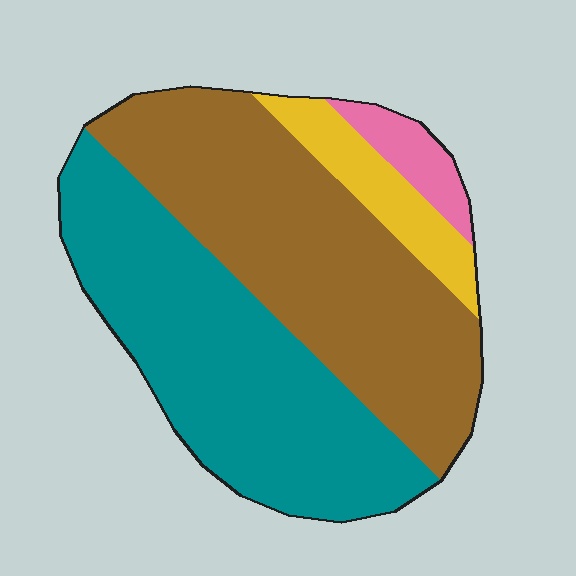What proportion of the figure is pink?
Pink takes up less than a quarter of the figure.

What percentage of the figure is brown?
Brown takes up about two fifths (2/5) of the figure.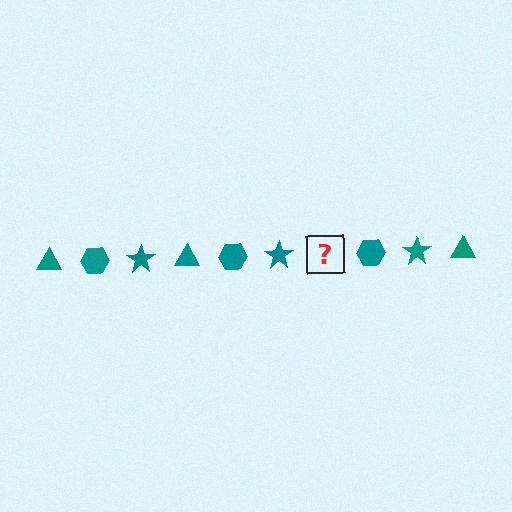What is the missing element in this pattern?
The missing element is a teal triangle.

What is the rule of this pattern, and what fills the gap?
The rule is that the pattern cycles through triangle, hexagon, star shapes in teal. The gap should be filled with a teal triangle.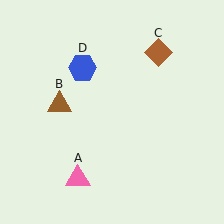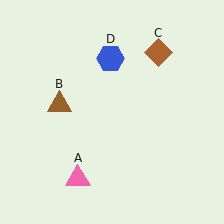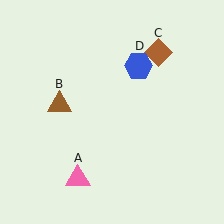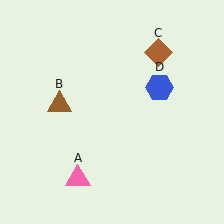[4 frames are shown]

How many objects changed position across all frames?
1 object changed position: blue hexagon (object D).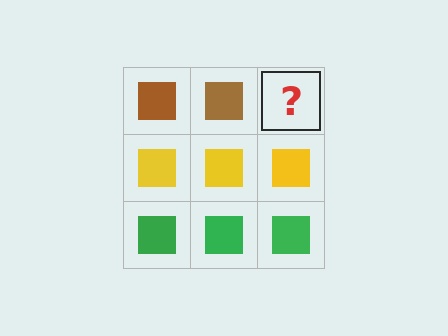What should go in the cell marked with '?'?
The missing cell should contain a brown square.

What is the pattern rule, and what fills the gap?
The rule is that each row has a consistent color. The gap should be filled with a brown square.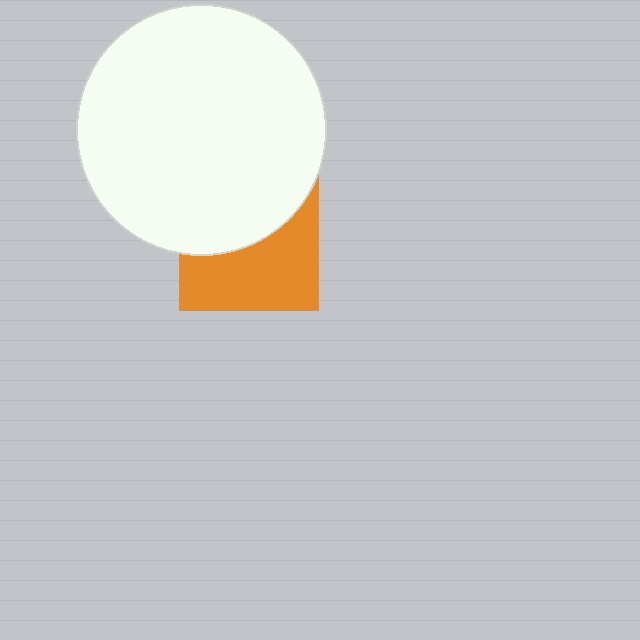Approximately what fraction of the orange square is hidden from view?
Roughly 47% of the orange square is hidden behind the white circle.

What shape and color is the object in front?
The object in front is a white circle.